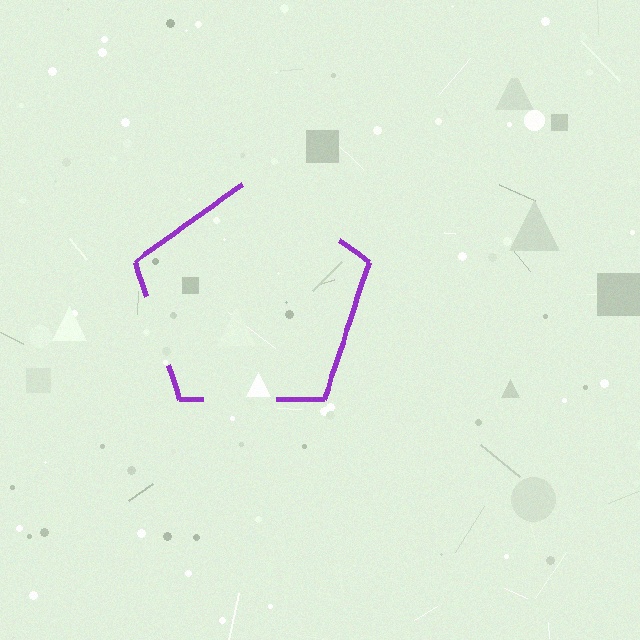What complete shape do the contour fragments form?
The contour fragments form a pentagon.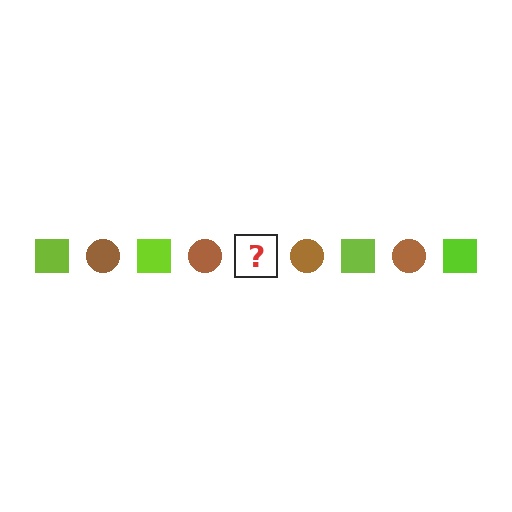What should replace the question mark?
The question mark should be replaced with a lime square.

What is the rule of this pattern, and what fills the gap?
The rule is that the pattern alternates between lime square and brown circle. The gap should be filled with a lime square.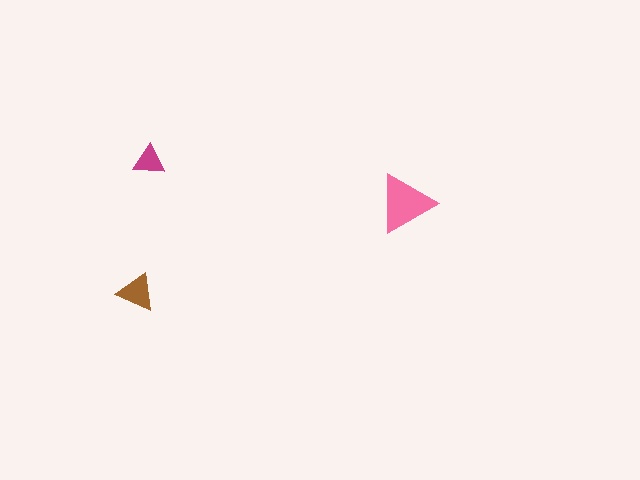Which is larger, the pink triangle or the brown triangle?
The pink one.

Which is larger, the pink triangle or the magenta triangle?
The pink one.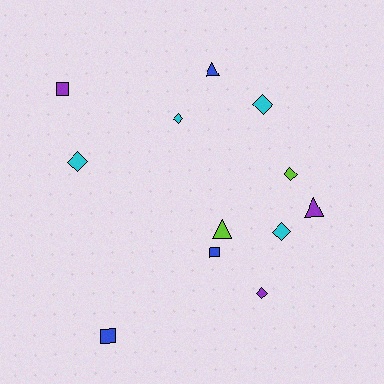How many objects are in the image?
There are 12 objects.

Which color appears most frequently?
Cyan, with 4 objects.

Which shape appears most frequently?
Diamond, with 6 objects.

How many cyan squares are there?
There are no cyan squares.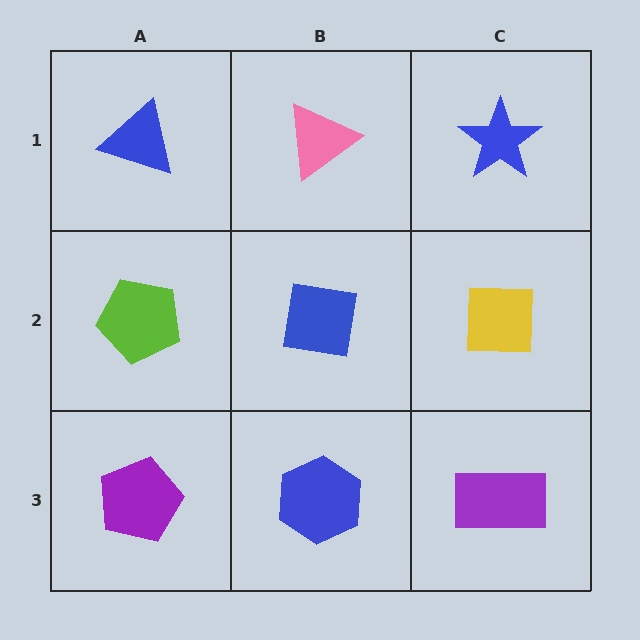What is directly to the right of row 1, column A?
A pink triangle.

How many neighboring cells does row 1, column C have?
2.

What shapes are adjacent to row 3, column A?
A lime pentagon (row 2, column A), a blue hexagon (row 3, column B).